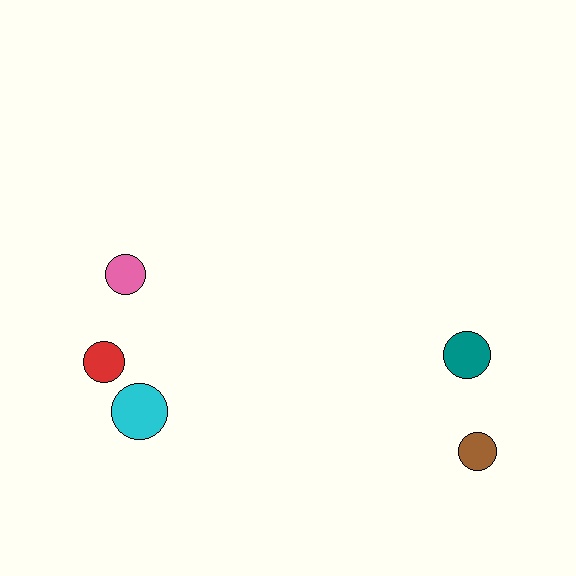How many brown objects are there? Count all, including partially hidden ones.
There is 1 brown object.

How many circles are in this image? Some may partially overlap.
There are 5 circles.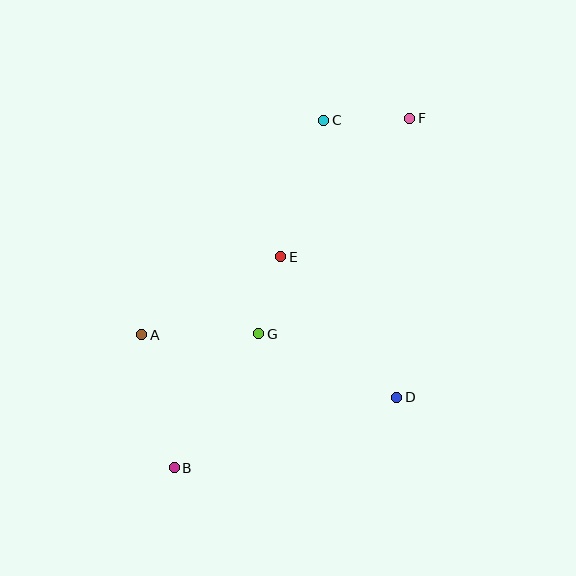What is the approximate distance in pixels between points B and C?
The distance between B and C is approximately 379 pixels.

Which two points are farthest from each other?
Points B and F are farthest from each other.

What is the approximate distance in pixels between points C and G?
The distance between C and G is approximately 223 pixels.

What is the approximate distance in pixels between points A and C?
The distance between A and C is approximately 281 pixels.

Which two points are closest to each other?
Points E and G are closest to each other.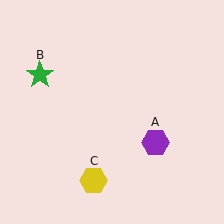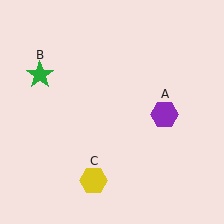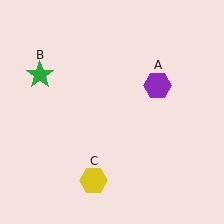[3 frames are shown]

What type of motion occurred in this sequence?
The purple hexagon (object A) rotated counterclockwise around the center of the scene.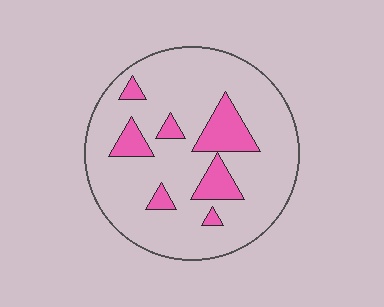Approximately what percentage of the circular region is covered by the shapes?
Approximately 15%.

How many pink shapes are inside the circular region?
7.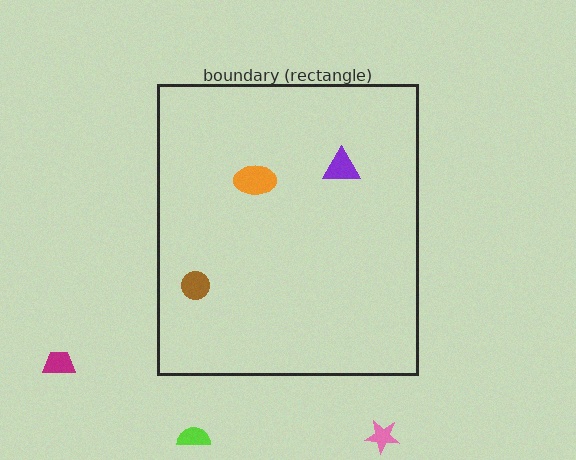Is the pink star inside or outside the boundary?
Outside.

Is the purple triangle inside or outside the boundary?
Inside.